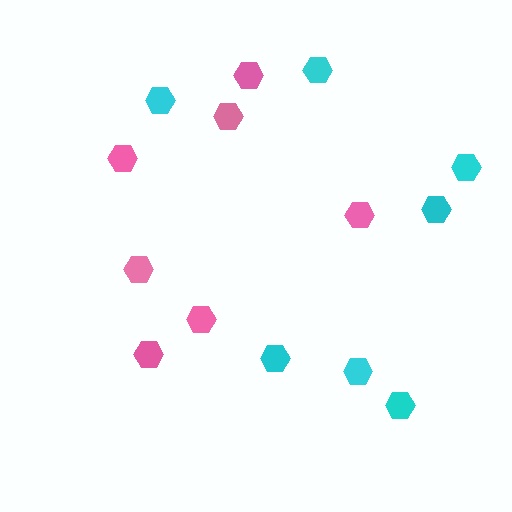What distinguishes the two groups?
There are 2 groups: one group of cyan hexagons (7) and one group of pink hexagons (7).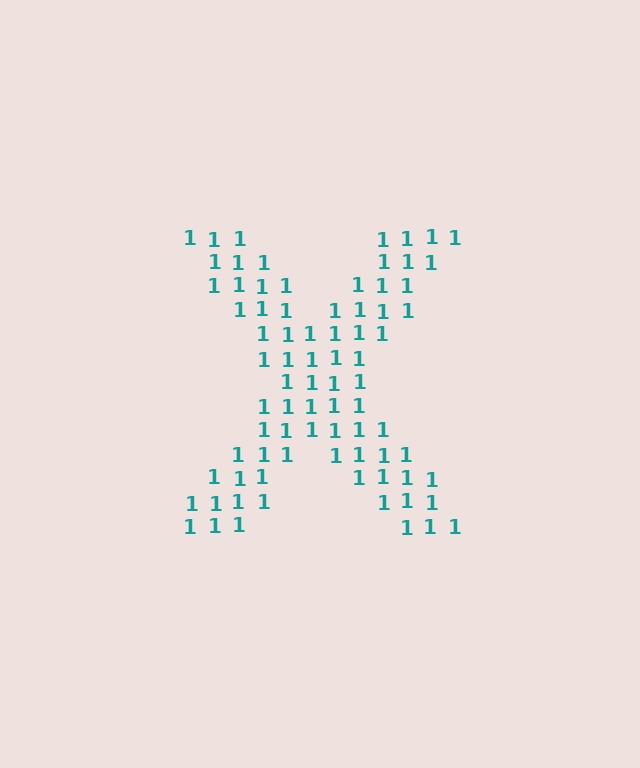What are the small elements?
The small elements are digit 1's.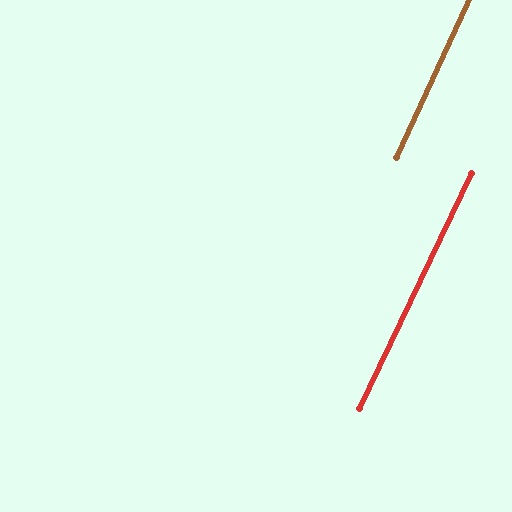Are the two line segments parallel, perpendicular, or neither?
Parallel — their directions differ by only 0.9°.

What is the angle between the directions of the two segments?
Approximately 1 degree.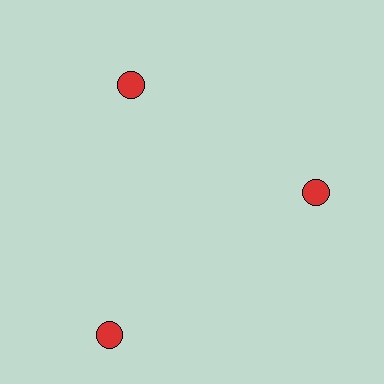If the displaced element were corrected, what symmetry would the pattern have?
It would have 3-fold rotational symmetry — the pattern would map onto itself every 120 degrees.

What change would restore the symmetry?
The symmetry would be restored by moving it inward, back onto the ring so that all 3 circles sit at equal angles and equal distance from the center.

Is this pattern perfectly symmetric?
No. The 3 red circles are arranged in a ring, but one element near the 7 o'clock position is pushed outward from the center, breaking the 3-fold rotational symmetry.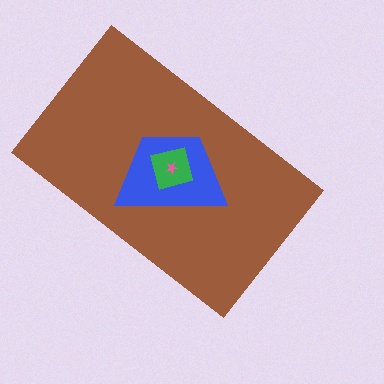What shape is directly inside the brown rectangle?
The blue trapezoid.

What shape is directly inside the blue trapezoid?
The green square.